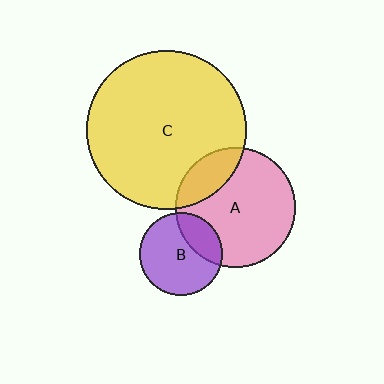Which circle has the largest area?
Circle C (yellow).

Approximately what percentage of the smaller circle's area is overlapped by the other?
Approximately 20%.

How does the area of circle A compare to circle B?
Approximately 2.1 times.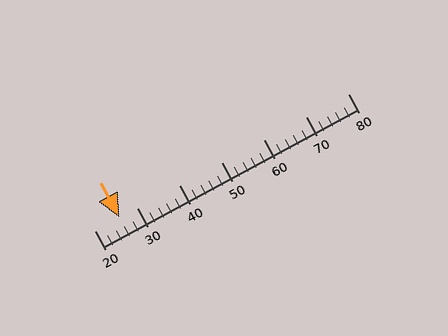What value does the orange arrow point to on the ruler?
The orange arrow points to approximately 26.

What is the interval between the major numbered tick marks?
The major tick marks are spaced 10 units apart.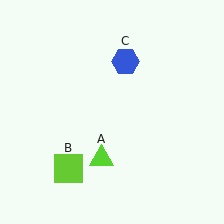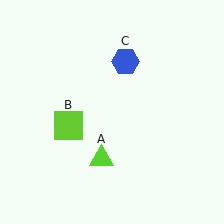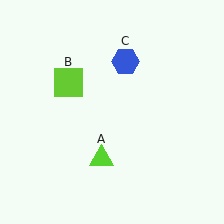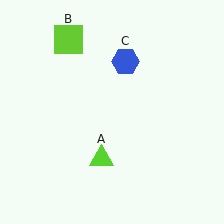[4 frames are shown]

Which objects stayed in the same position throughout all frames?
Lime triangle (object A) and blue hexagon (object C) remained stationary.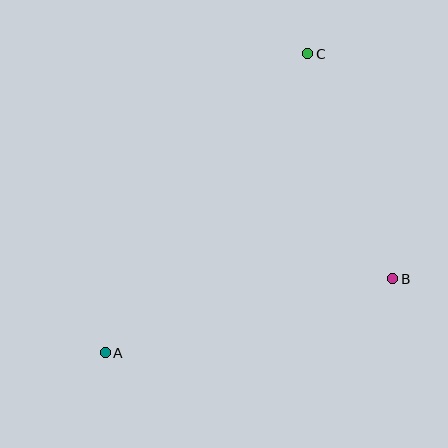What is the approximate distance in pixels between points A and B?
The distance between A and B is approximately 297 pixels.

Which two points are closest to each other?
Points B and C are closest to each other.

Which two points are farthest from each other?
Points A and C are farthest from each other.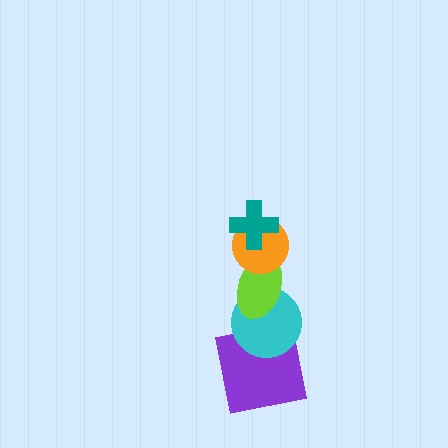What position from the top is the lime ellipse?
The lime ellipse is 3rd from the top.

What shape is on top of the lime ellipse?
The orange circle is on top of the lime ellipse.